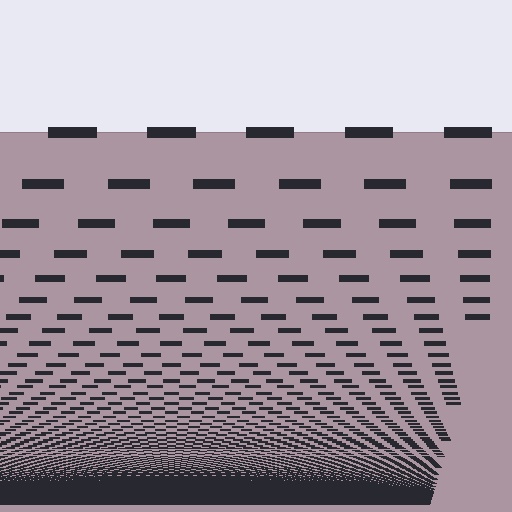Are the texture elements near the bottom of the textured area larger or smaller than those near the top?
Smaller. The gradient is inverted — elements near the bottom are smaller and denser.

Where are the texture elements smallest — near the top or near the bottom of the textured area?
Near the bottom.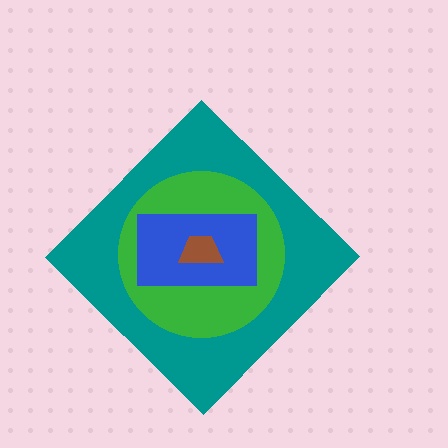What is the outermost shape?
The teal diamond.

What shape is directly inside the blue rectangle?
The brown trapezoid.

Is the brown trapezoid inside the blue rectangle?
Yes.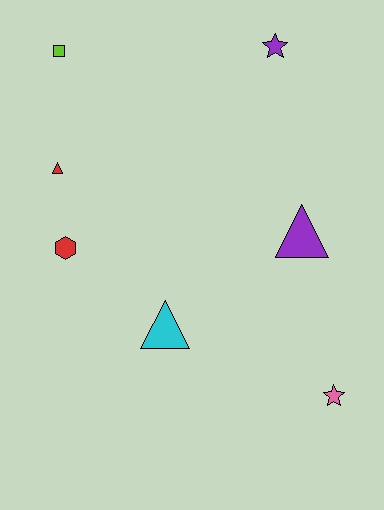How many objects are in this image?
There are 7 objects.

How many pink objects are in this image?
There is 1 pink object.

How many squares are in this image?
There is 1 square.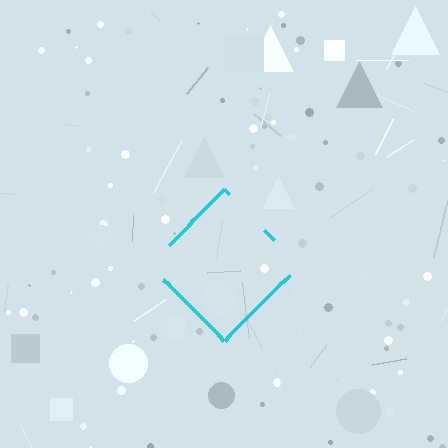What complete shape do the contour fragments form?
The contour fragments form a diamond.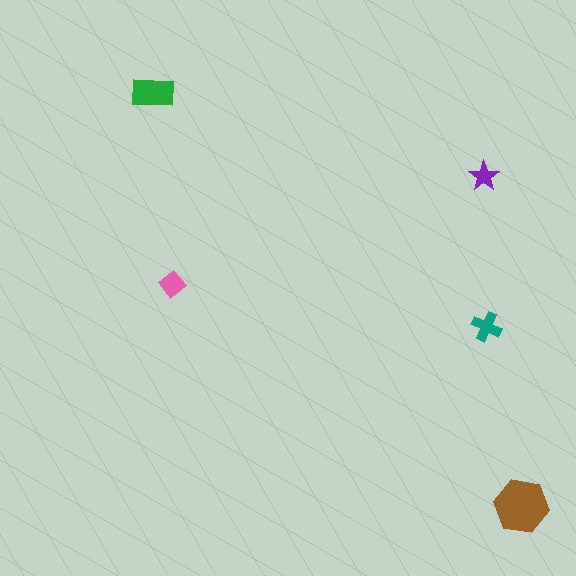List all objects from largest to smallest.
The brown hexagon, the green rectangle, the teal cross, the pink diamond, the purple star.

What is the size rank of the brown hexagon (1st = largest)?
1st.